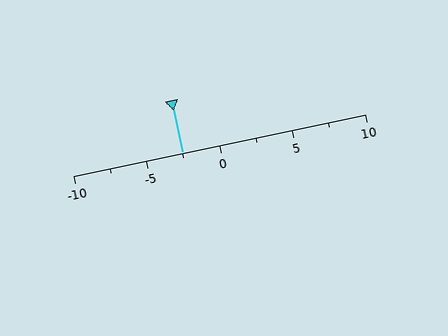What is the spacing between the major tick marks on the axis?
The major ticks are spaced 5 apart.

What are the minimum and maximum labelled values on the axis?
The axis runs from -10 to 10.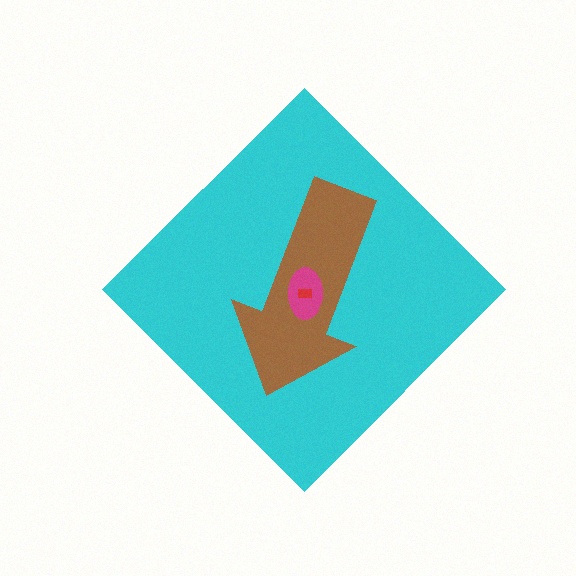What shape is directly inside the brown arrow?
The magenta ellipse.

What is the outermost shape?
The cyan diamond.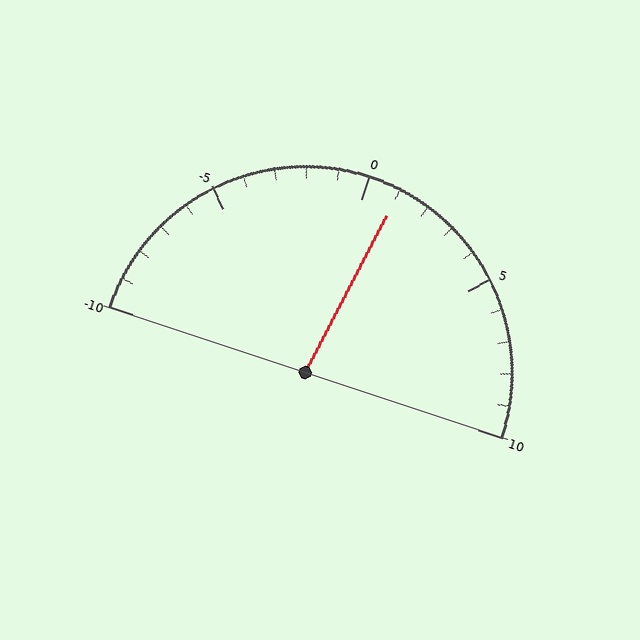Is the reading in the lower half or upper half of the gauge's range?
The reading is in the upper half of the range (-10 to 10).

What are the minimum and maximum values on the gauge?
The gauge ranges from -10 to 10.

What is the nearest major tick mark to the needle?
The nearest major tick mark is 0.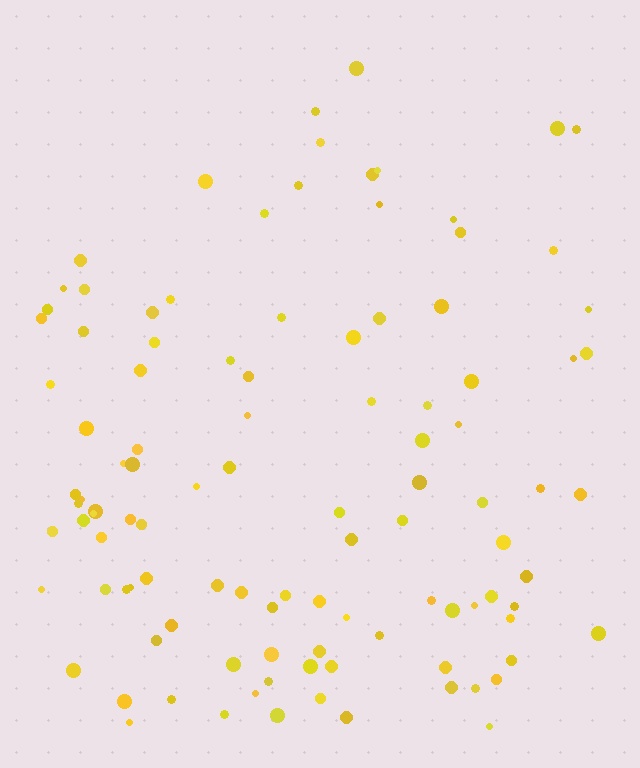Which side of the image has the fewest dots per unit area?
The top.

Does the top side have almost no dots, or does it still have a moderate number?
Still a moderate number, just noticeably fewer than the bottom.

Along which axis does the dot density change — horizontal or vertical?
Vertical.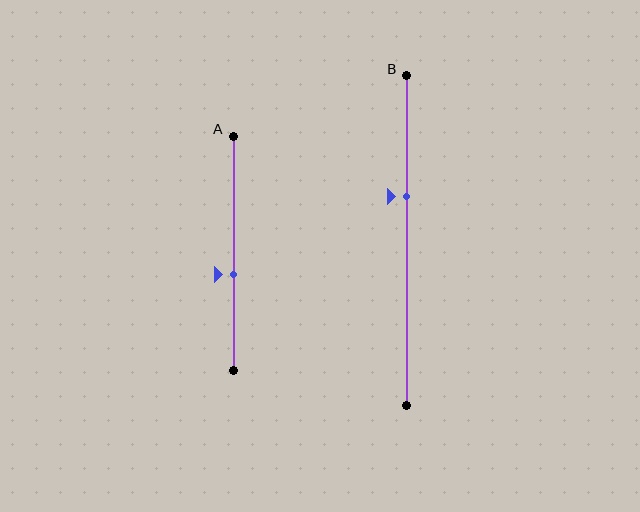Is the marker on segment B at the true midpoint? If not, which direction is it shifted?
No, the marker on segment B is shifted upward by about 13% of the segment length.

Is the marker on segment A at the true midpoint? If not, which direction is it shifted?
No, the marker on segment A is shifted downward by about 9% of the segment length.